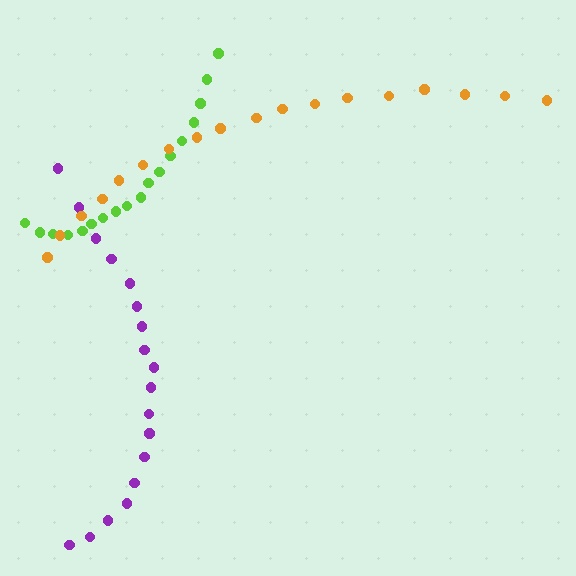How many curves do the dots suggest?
There are 3 distinct paths.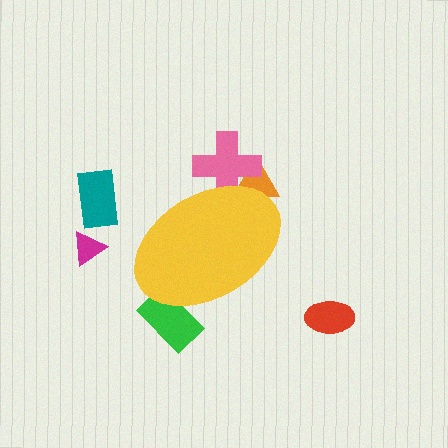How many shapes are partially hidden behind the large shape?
3 shapes are partially hidden.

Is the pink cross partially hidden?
Yes, the pink cross is partially hidden behind the yellow ellipse.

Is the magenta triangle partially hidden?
No, the magenta triangle is fully visible.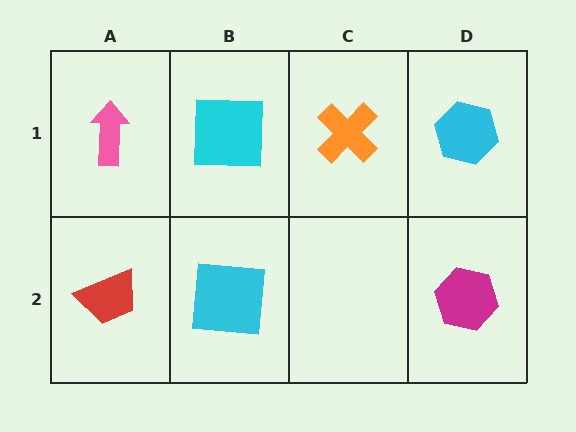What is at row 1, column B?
A cyan square.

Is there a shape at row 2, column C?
No, that cell is empty.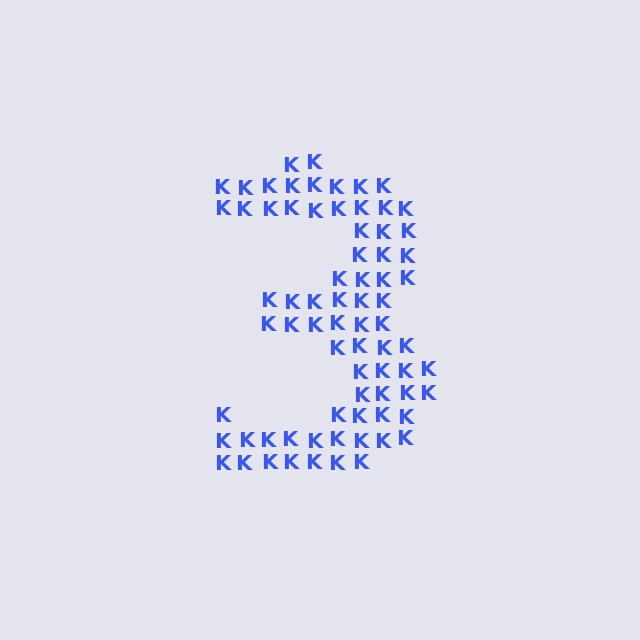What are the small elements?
The small elements are letter K's.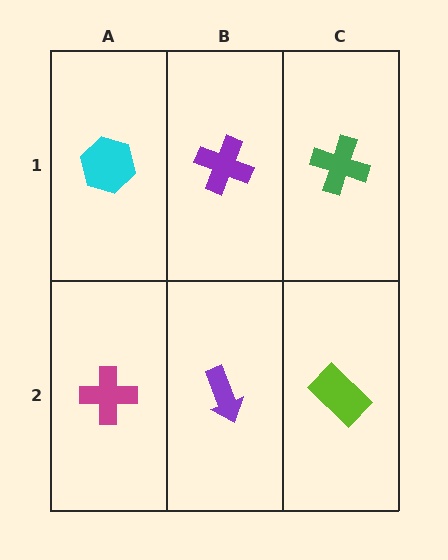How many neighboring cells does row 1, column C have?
2.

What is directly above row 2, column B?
A purple cross.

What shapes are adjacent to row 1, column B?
A purple arrow (row 2, column B), a cyan hexagon (row 1, column A), a green cross (row 1, column C).